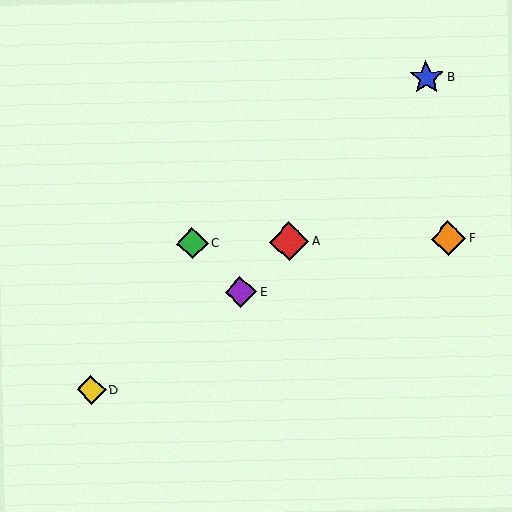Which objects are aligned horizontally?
Objects A, C, F are aligned horizontally.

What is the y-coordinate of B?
Object B is at y≈78.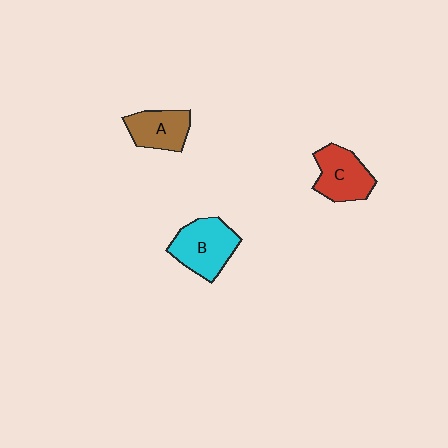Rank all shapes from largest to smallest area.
From largest to smallest: B (cyan), C (red), A (brown).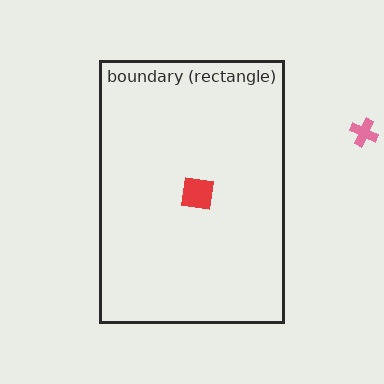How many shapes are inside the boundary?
1 inside, 1 outside.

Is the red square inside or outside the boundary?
Inside.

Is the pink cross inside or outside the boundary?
Outside.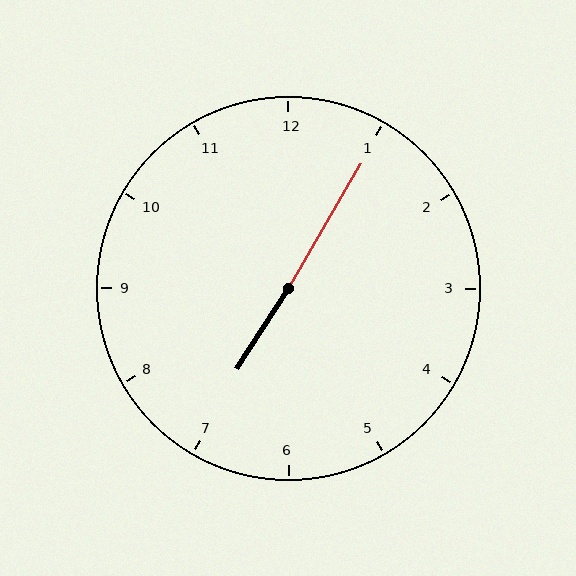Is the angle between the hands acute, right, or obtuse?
It is obtuse.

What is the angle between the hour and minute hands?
Approximately 178 degrees.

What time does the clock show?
7:05.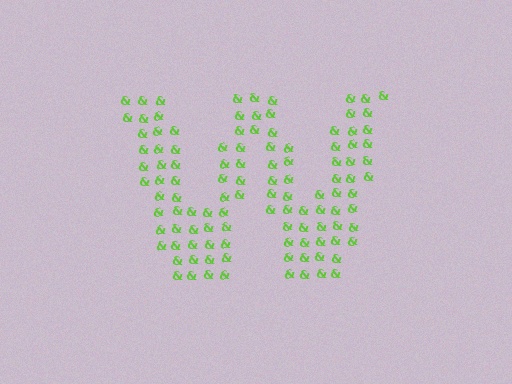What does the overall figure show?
The overall figure shows the letter W.